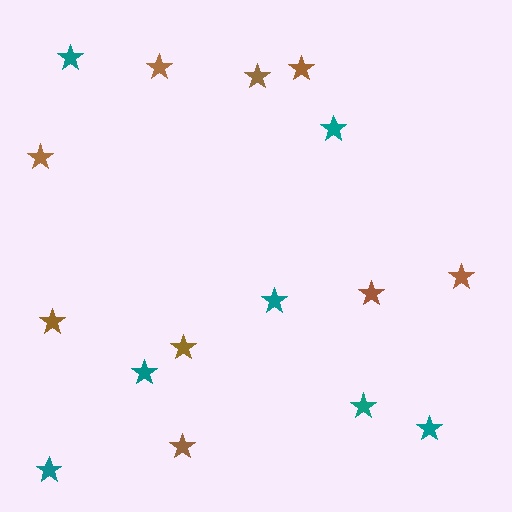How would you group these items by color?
There are 2 groups: one group of teal stars (7) and one group of brown stars (9).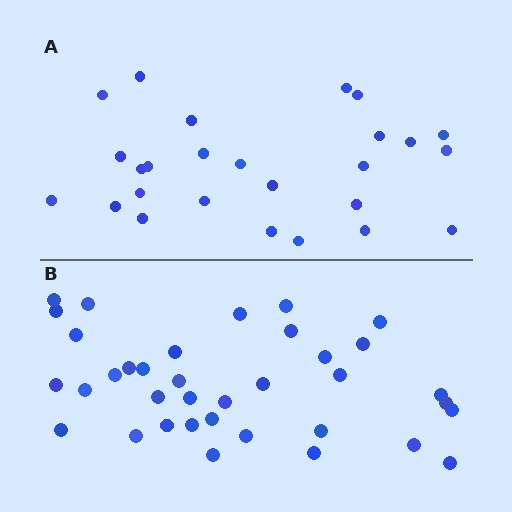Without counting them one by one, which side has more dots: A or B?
Region B (the bottom region) has more dots.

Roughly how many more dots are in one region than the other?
Region B has roughly 10 or so more dots than region A.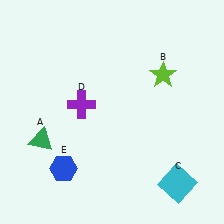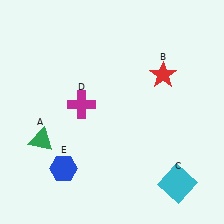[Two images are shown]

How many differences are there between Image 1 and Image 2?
There are 2 differences between the two images.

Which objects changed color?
B changed from lime to red. D changed from purple to magenta.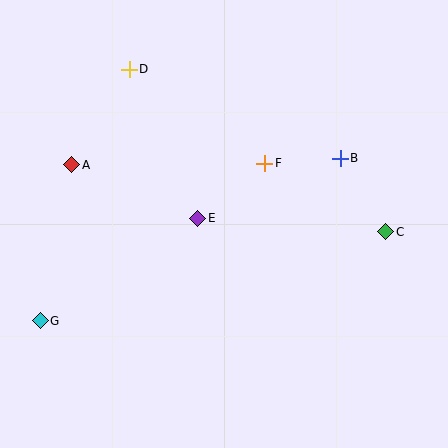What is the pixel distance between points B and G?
The distance between B and G is 342 pixels.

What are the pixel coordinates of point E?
Point E is at (198, 218).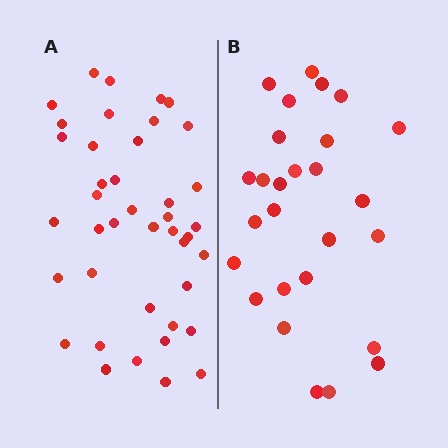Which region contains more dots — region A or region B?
Region A (the left region) has more dots.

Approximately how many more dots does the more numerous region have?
Region A has approximately 15 more dots than region B.